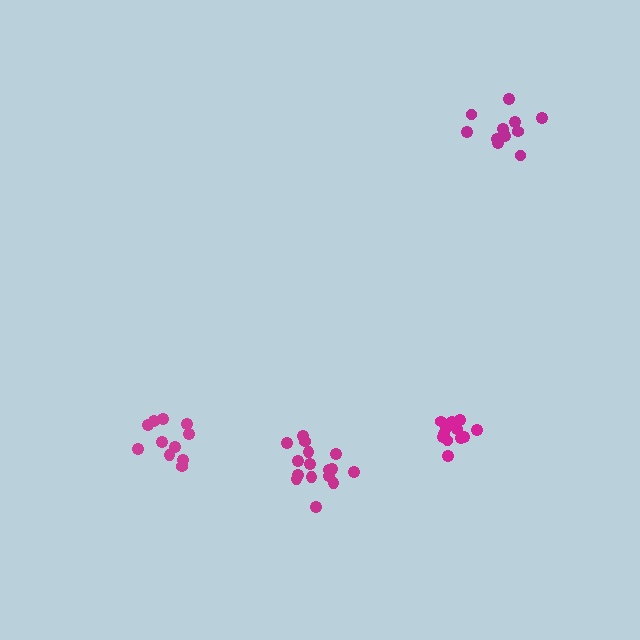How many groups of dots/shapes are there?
There are 4 groups.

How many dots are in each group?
Group 1: 11 dots, Group 2: 16 dots, Group 3: 11 dots, Group 4: 12 dots (50 total).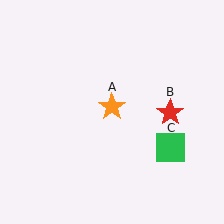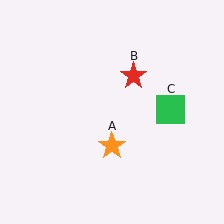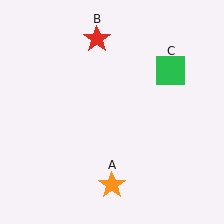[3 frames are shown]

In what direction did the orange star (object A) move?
The orange star (object A) moved down.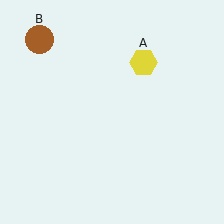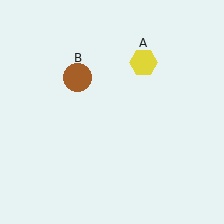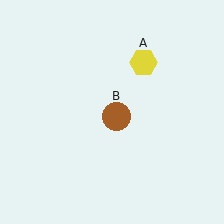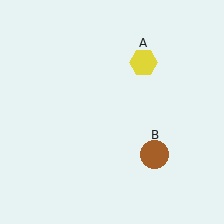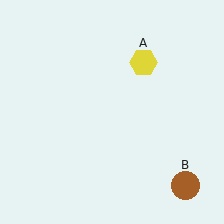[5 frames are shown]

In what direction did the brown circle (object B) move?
The brown circle (object B) moved down and to the right.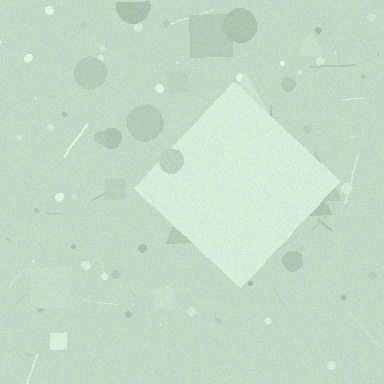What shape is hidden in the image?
A diamond is hidden in the image.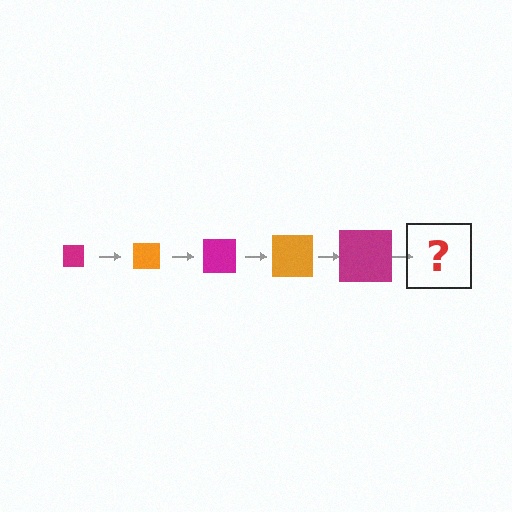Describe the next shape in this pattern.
It should be an orange square, larger than the previous one.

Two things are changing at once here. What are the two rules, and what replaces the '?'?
The two rules are that the square grows larger each step and the color cycles through magenta and orange. The '?' should be an orange square, larger than the previous one.